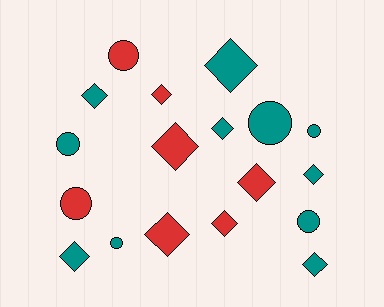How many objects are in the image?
There are 18 objects.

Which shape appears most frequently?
Diamond, with 11 objects.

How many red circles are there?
There are 2 red circles.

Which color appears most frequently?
Teal, with 11 objects.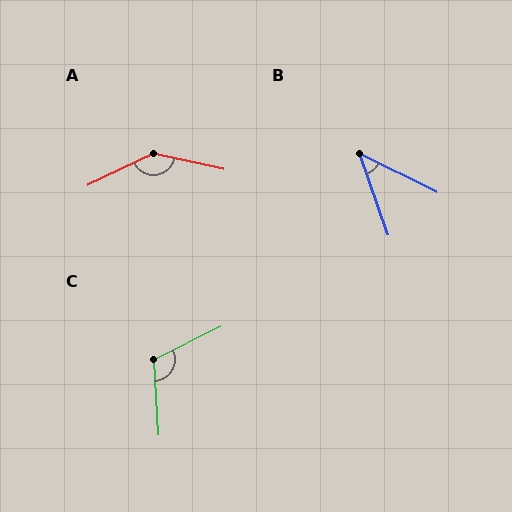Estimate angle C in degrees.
Approximately 113 degrees.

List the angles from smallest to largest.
B (44°), C (113°), A (142°).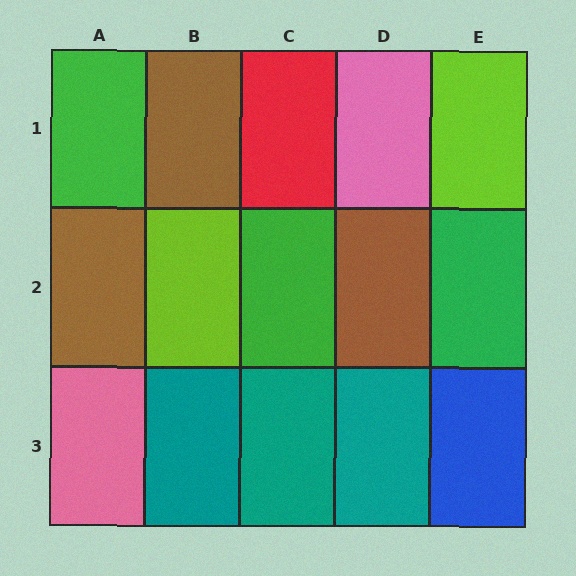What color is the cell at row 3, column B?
Teal.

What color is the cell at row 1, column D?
Pink.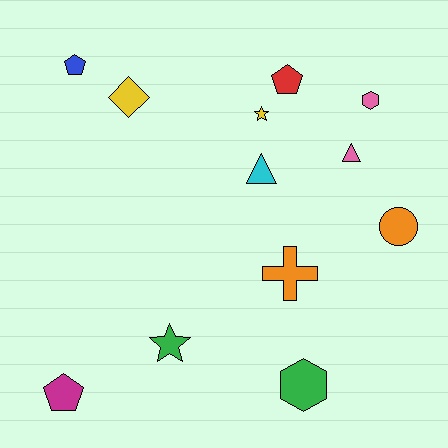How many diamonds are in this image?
There is 1 diamond.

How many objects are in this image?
There are 12 objects.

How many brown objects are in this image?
There are no brown objects.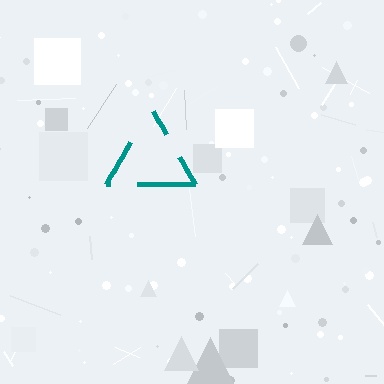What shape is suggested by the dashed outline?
The dashed outline suggests a triangle.